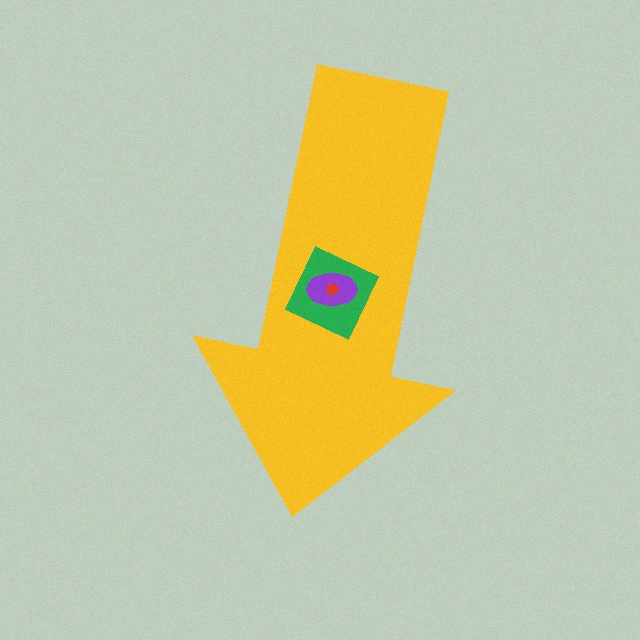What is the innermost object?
The red hexagon.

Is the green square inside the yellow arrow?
Yes.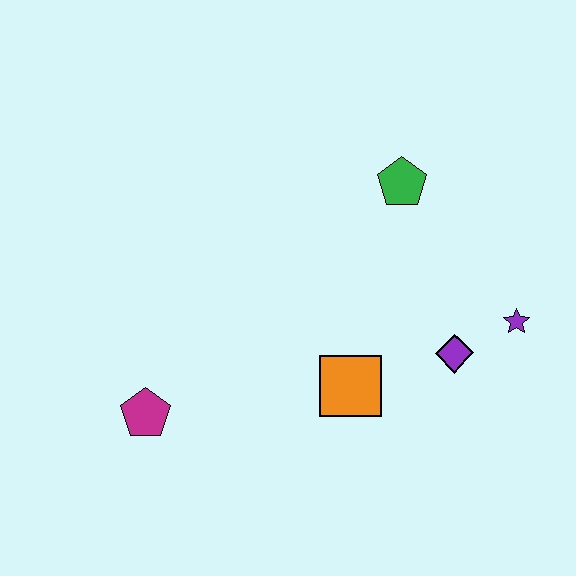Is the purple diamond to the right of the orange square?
Yes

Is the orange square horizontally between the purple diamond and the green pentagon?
No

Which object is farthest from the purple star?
The magenta pentagon is farthest from the purple star.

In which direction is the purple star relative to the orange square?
The purple star is to the right of the orange square.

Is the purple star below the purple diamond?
No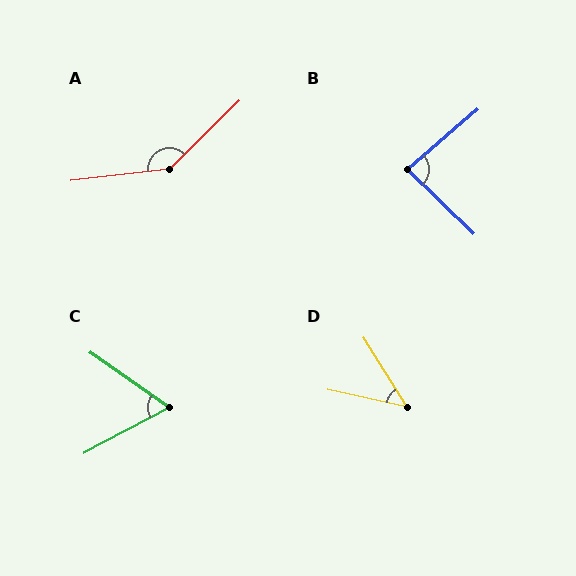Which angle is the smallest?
D, at approximately 46 degrees.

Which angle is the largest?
A, at approximately 142 degrees.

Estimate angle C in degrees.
Approximately 63 degrees.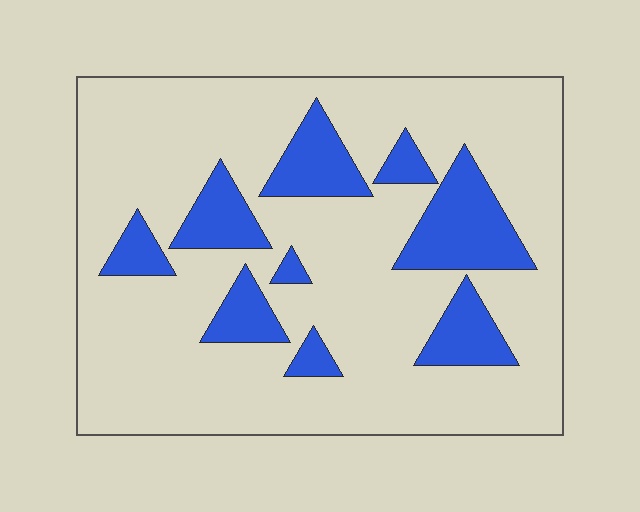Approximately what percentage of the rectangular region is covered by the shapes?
Approximately 20%.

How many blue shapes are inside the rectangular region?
9.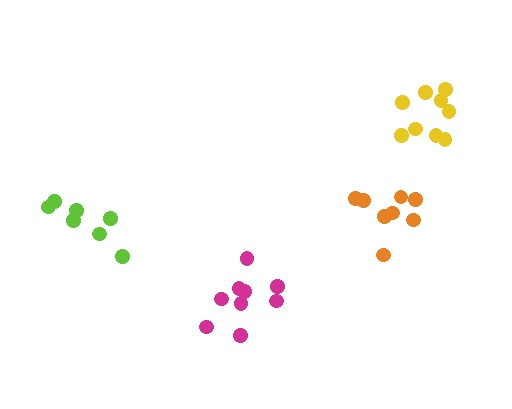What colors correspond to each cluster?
The clusters are colored: yellow, orange, lime, magenta.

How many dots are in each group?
Group 1: 9 dots, Group 2: 8 dots, Group 3: 7 dots, Group 4: 9 dots (33 total).